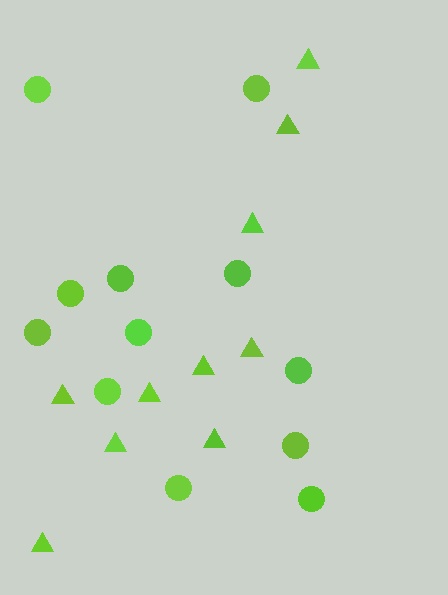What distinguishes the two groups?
There are 2 groups: one group of circles (12) and one group of triangles (10).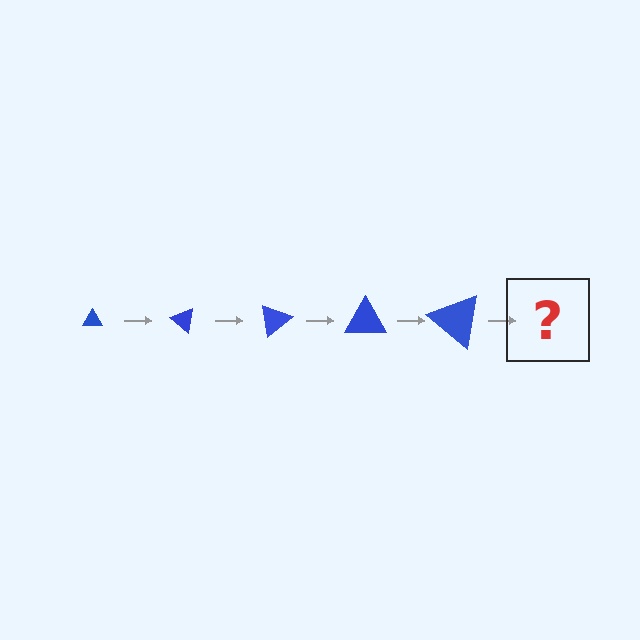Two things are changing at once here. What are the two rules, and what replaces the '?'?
The two rules are that the triangle grows larger each step and it rotates 40 degrees each step. The '?' should be a triangle, larger than the previous one and rotated 200 degrees from the start.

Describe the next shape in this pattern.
It should be a triangle, larger than the previous one and rotated 200 degrees from the start.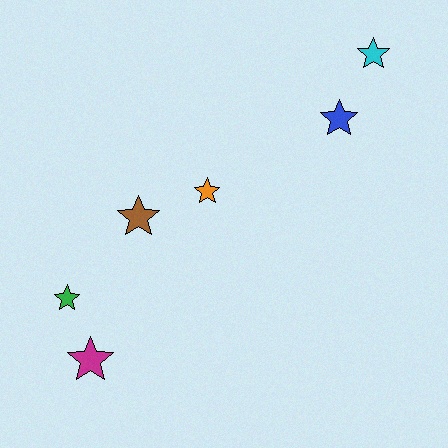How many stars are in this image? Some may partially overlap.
There are 6 stars.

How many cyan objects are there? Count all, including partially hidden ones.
There is 1 cyan object.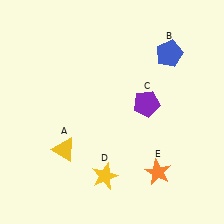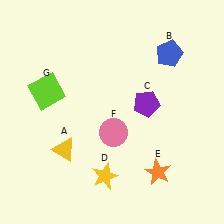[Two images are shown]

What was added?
A pink circle (F), a lime square (G) were added in Image 2.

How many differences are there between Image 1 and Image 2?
There are 2 differences between the two images.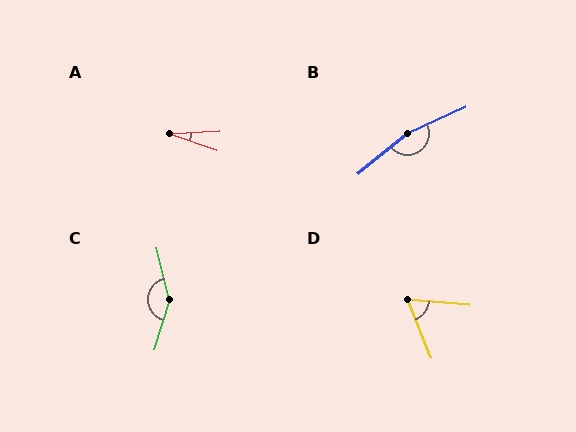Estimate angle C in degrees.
Approximately 150 degrees.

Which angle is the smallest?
A, at approximately 23 degrees.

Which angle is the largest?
B, at approximately 165 degrees.